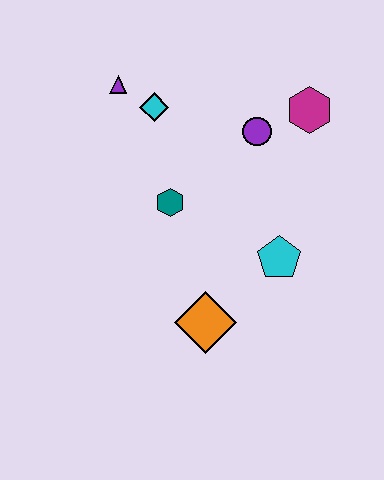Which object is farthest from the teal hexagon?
The magenta hexagon is farthest from the teal hexagon.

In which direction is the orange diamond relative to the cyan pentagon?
The orange diamond is to the left of the cyan pentagon.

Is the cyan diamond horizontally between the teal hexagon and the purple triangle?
Yes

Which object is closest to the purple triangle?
The cyan diamond is closest to the purple triangle.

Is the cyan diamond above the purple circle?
Yes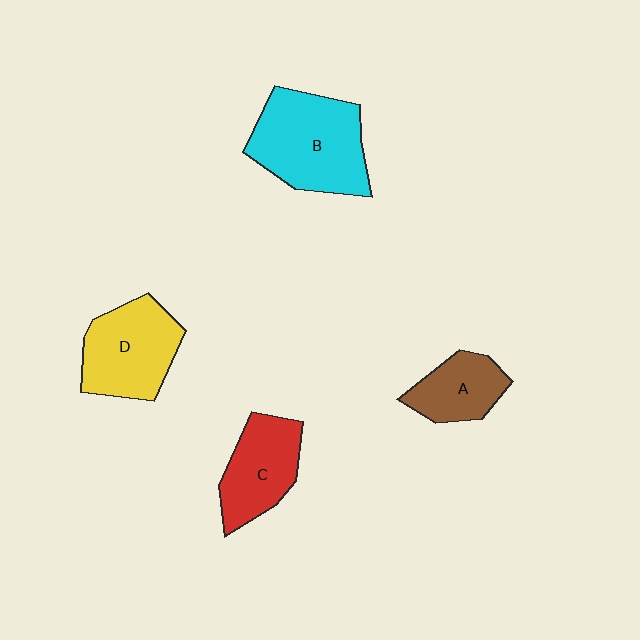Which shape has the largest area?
Shape B (cyan).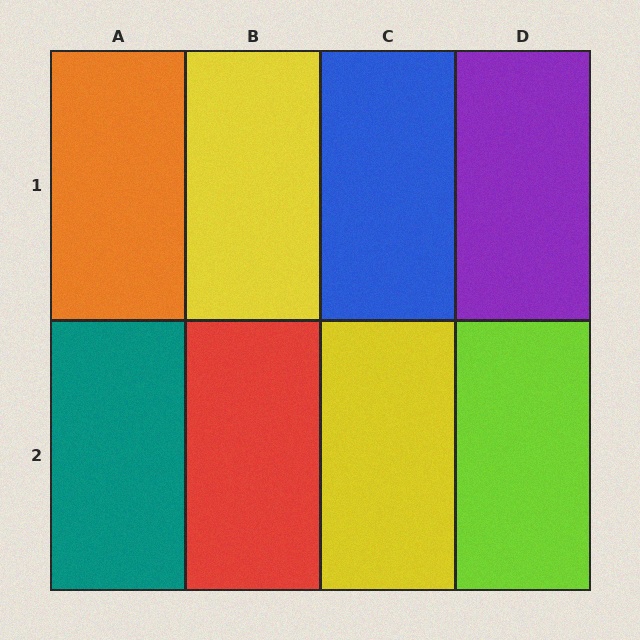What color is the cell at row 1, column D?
Purple.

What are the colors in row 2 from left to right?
Teal, red, yellow, lime.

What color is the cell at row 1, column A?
Orange.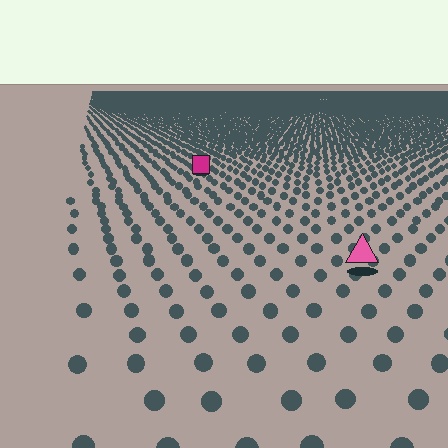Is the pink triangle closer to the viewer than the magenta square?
Yes. The pink triangle is closer — you can tell from the texture gradient: the ground texture is coarser near it.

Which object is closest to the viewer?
The pink triangle is closest. The texture marks near it are larger and more spread out.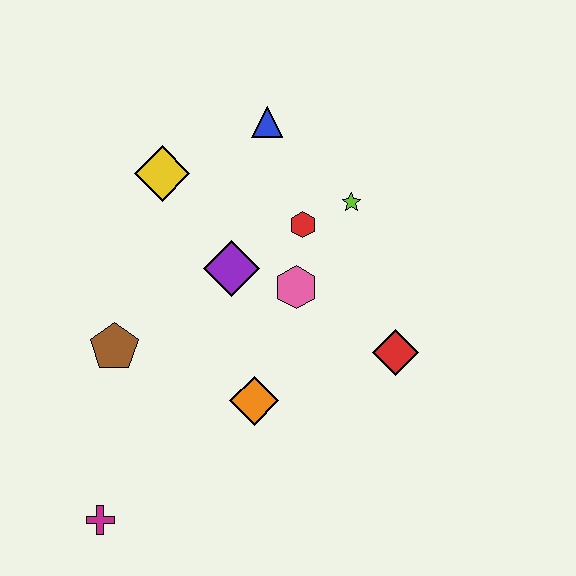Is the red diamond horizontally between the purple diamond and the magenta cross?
No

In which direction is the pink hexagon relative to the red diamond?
The pink hexagon is to the left of the red diamond.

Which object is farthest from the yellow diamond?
The magenta cross is farthest from the yellow diamond.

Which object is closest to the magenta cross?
The brown pentagon is closest to the magenta cross.